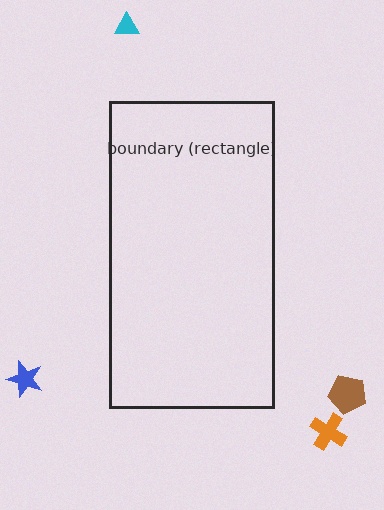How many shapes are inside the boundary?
0 inside, 4 outside.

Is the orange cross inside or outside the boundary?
Outside.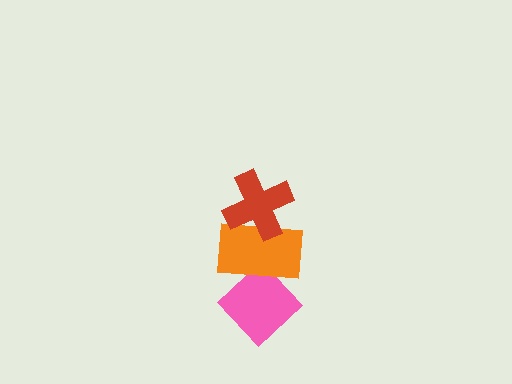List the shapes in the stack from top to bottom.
From top to bottom: the red cross, the orange rectangle, the pink diamond.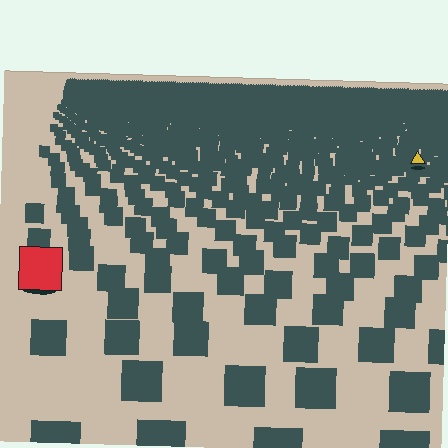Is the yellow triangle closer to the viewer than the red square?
No. The red square is closer — you can tell from the texture gradient: the ground texture is coarser near it.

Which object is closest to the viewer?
The red square is closest. The texture marks near it are larger and more spread out.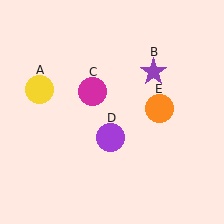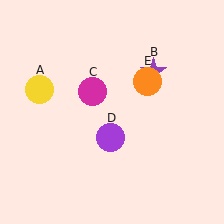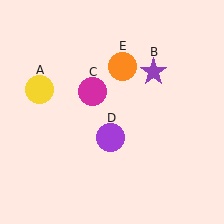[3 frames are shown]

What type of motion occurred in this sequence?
The orange circle (object E) rotated counterclockwise around the center of the scene.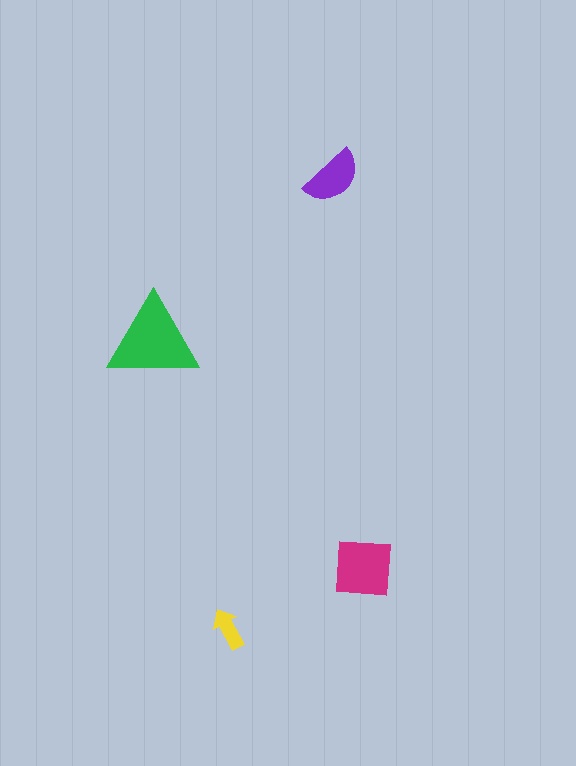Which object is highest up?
The purple semicircle is topmost.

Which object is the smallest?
The yellow arrow.